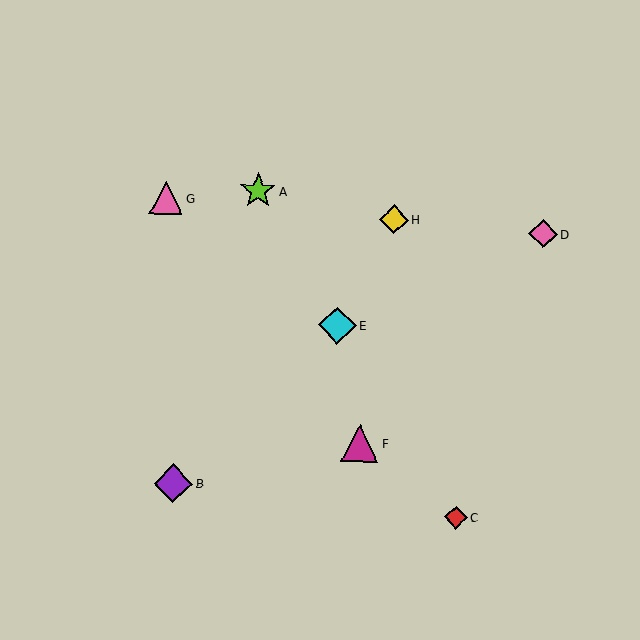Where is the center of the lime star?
The center of the lime star is at (258, 191).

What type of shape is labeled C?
Shape C is a red diamond.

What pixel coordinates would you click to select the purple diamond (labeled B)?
Click at (173, 483) to select the purple diamond B.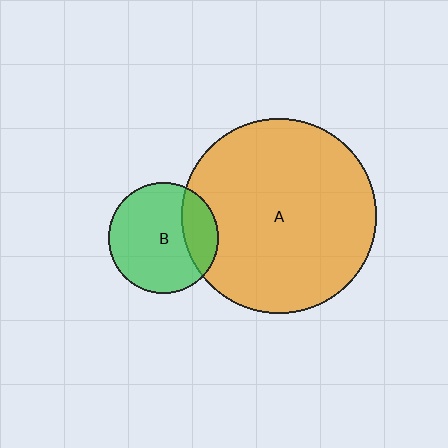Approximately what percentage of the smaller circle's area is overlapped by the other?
Approximately 25%.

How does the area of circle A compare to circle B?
Approximately 3.1 times.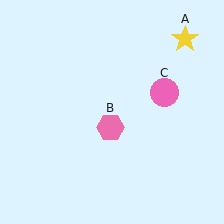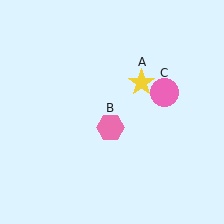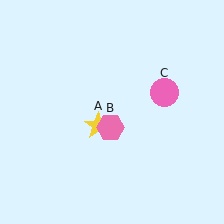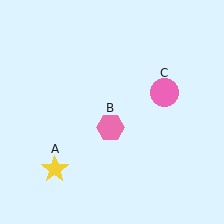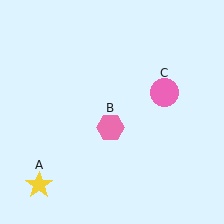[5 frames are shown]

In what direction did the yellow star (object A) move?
The yellow star (object A) moved down and to the left.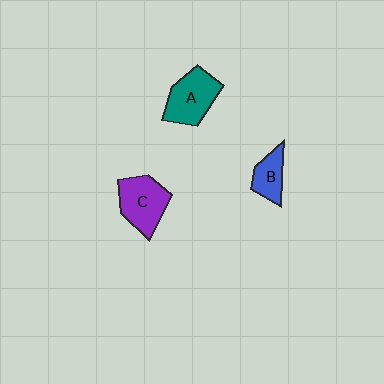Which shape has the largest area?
Shape A (teal).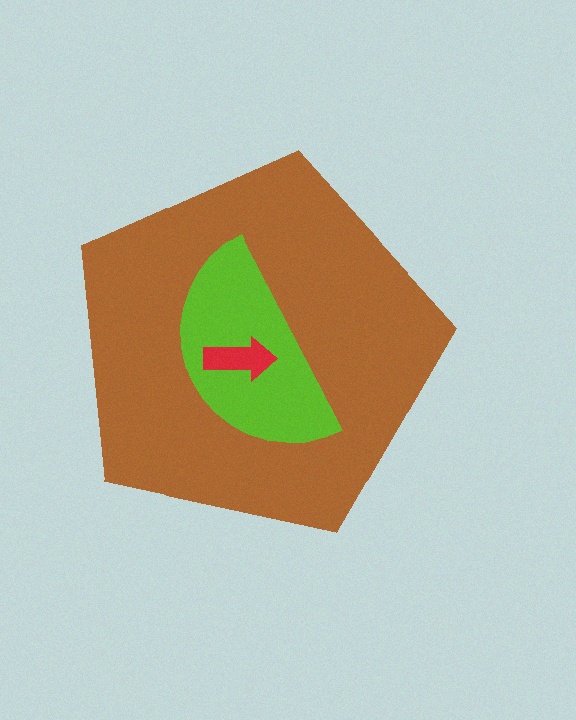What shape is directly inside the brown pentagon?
The lime semicircle.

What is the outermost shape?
The brown pentagon.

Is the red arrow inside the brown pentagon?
Yes.